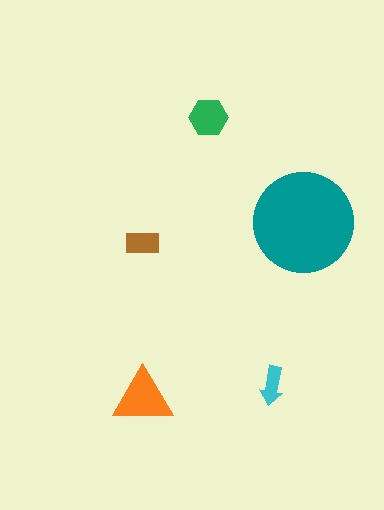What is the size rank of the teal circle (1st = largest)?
1st.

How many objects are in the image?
There are 5 objects in the image.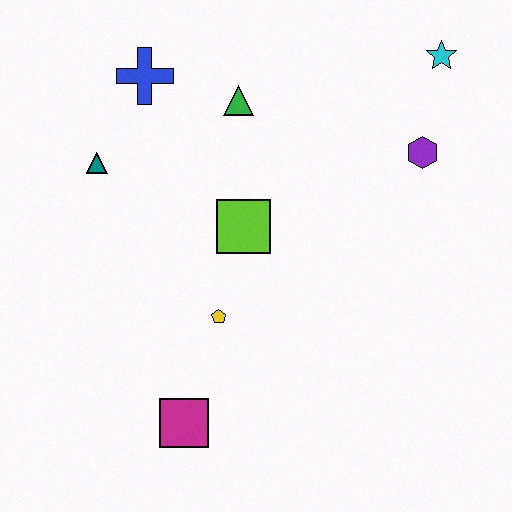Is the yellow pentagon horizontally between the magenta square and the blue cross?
No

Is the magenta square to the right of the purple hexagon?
No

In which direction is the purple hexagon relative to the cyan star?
The purple hexagon is below the cyan star.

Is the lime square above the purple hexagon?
No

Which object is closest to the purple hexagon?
The cyan star is closest to the purple hexagon.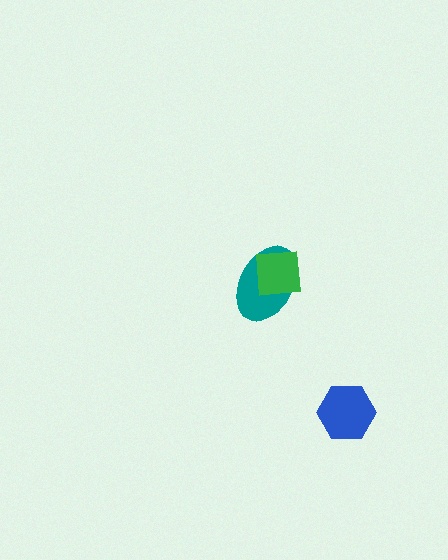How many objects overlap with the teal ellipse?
1 object overlaps with the teal ellipse.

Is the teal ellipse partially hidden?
Yes, it is partially covered by another shape.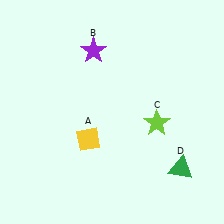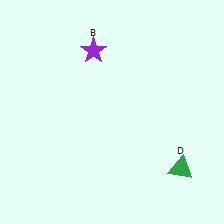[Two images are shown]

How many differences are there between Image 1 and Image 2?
There are 2 differences between the two images.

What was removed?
The yellow diamond (A), the lime star (C) were removed in Image 2.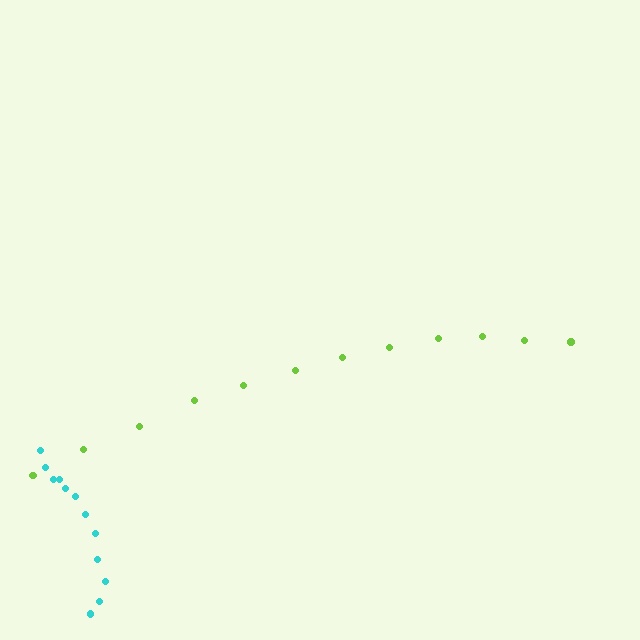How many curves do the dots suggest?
There are 2 distinct paths.